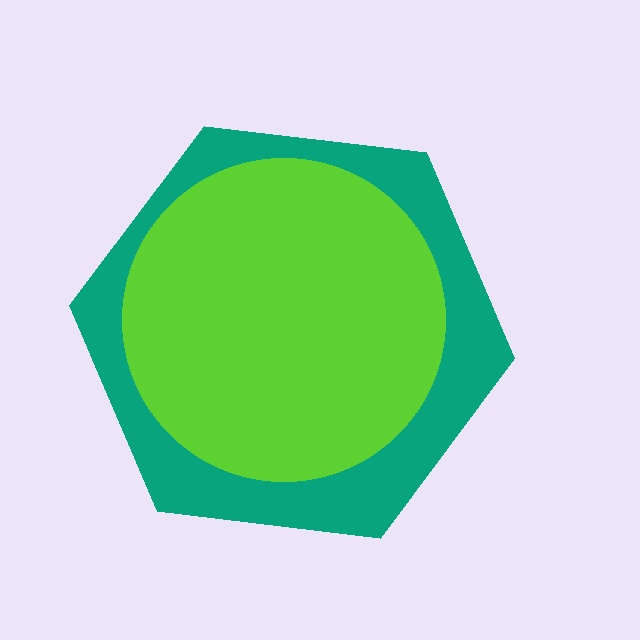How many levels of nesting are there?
2.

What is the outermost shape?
The teal hexagon.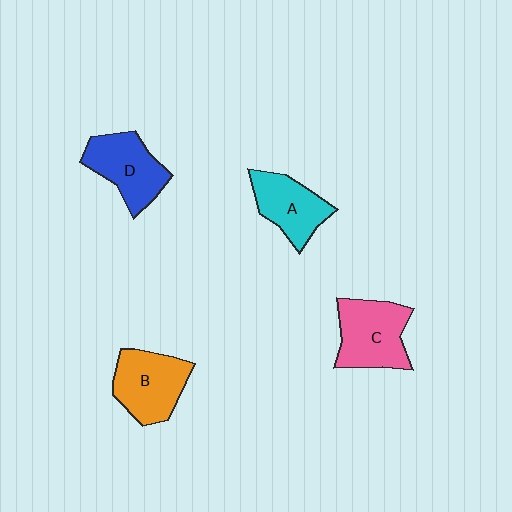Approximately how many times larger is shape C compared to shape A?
Approximately 1.2 times.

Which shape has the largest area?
Shape C (pink).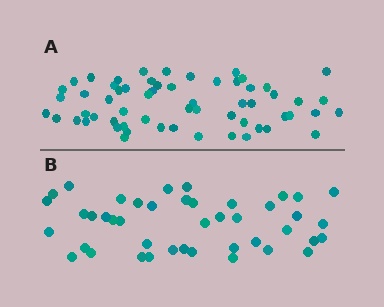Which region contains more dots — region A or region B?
Region A (the top region) has more dots.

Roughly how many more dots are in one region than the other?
Region A has approximately 15 more dots than region B.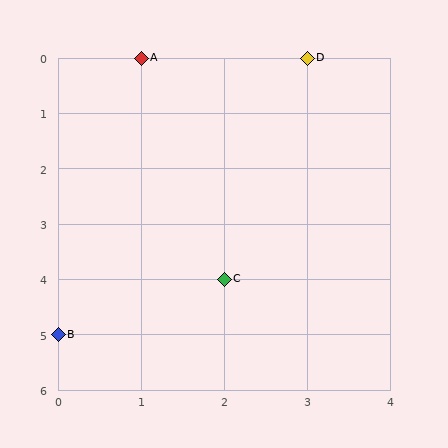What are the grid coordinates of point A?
Point A is at grid coordinates (1, 0).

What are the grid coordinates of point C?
Point C is at grid coordinates (2, 4).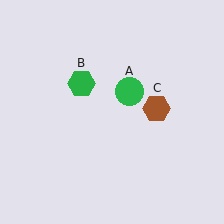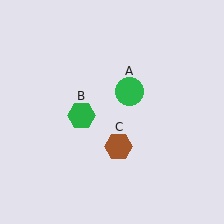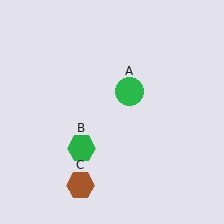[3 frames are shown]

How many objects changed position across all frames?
2 objects changed position: green hexagon (object B), brown hexagon (object C).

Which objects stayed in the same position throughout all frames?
Green circle (object A) remained stationary.